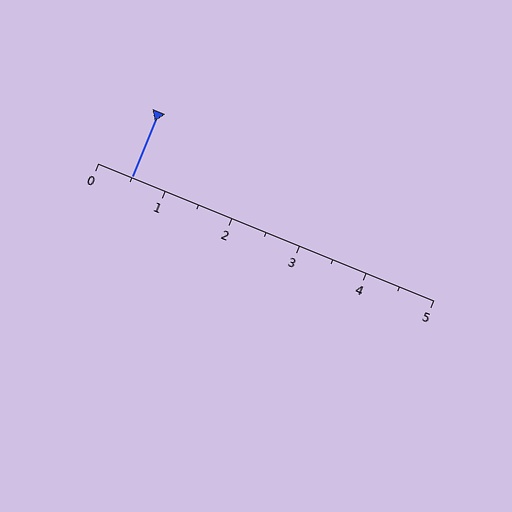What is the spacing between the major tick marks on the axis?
The major ticks are spaced 1 apart.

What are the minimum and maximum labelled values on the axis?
The axis runs from 0 to 5.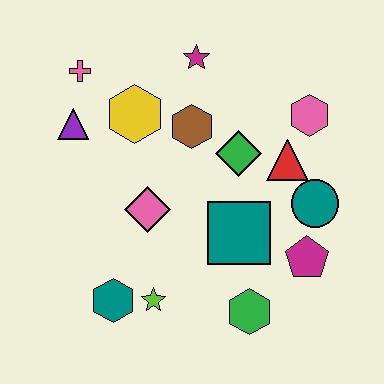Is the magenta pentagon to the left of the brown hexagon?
No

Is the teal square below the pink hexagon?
Yes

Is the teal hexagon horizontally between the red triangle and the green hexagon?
No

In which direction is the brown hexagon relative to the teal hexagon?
The brown hexagon is above the teal hexagon.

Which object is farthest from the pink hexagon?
The teal hexagon is farthest from the pink hexagon.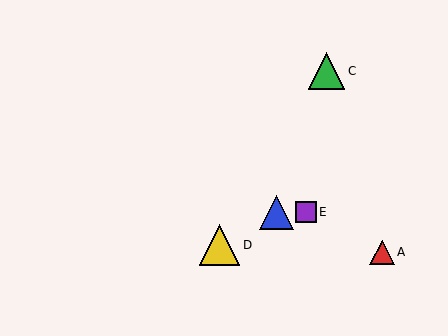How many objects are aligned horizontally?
2 objects (B, E) are aligned horizontally.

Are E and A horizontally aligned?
No, E is at y≈212 and A is at y≈252.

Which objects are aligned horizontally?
Objects B, E are aligned horizontally.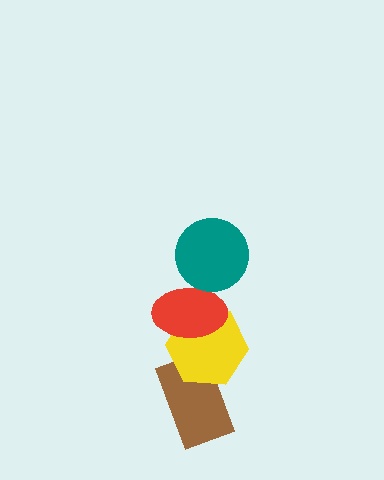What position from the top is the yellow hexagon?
The yellow hexagon is 3rd from the top.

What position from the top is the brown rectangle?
The brown rectangle is 4th from the top.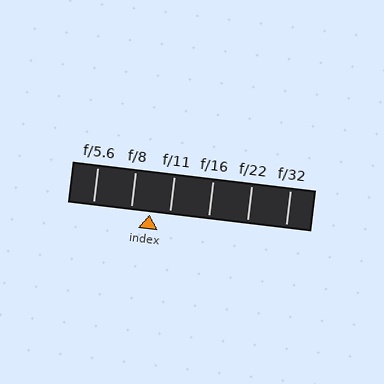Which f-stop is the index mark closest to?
The index mark is closest to f/8.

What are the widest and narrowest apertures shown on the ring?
The widest aperture shown is f/5.6 and the narrowest is f/32.